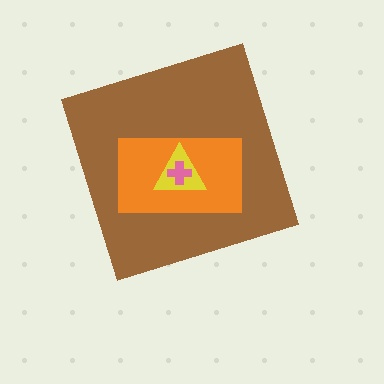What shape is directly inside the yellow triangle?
The pink cross.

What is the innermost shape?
The pink cross.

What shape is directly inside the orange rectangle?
The yellow triangle.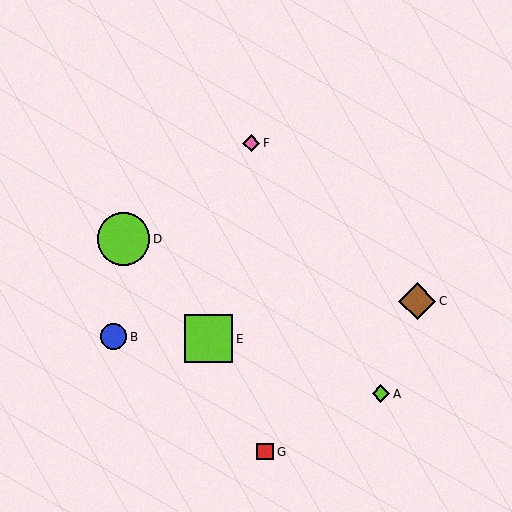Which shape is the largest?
The lime circle (labeled D) is the largest.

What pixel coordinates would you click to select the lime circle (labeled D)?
Click at (124, 239) to select the lime circle D.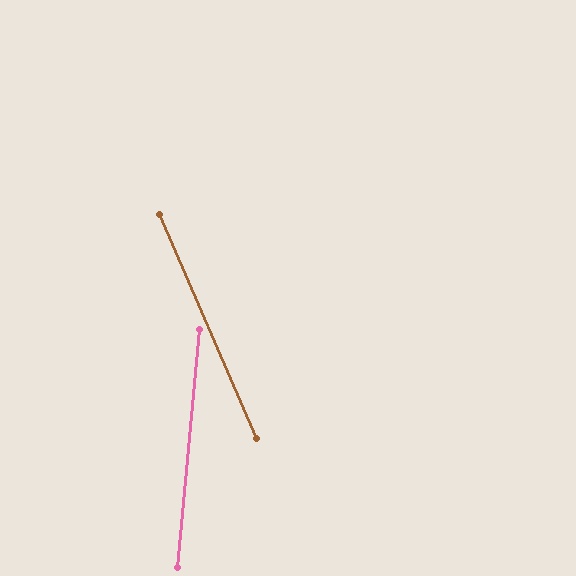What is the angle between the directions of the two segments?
Approximately 29 degrees.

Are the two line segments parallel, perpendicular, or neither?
Neither parallel nor perpendicular — they differ by about 29°.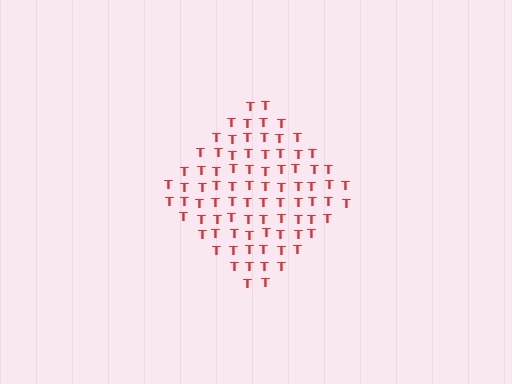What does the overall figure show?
The overall figure shows a diamond.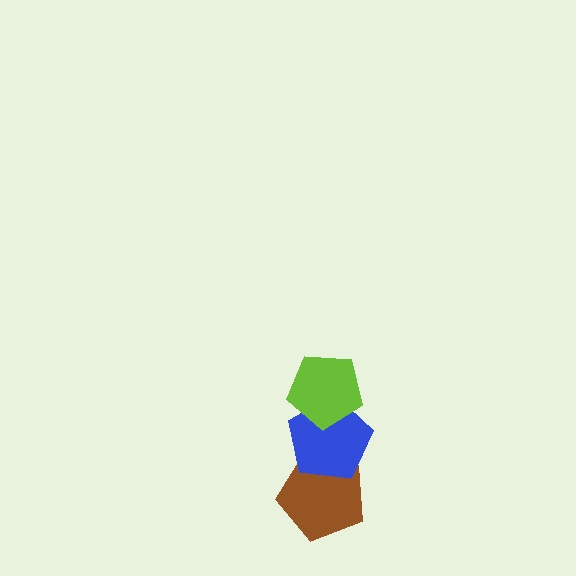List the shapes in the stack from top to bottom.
From top to bottom: the lime pentagon, the blue pentagon, the brown pentagon.